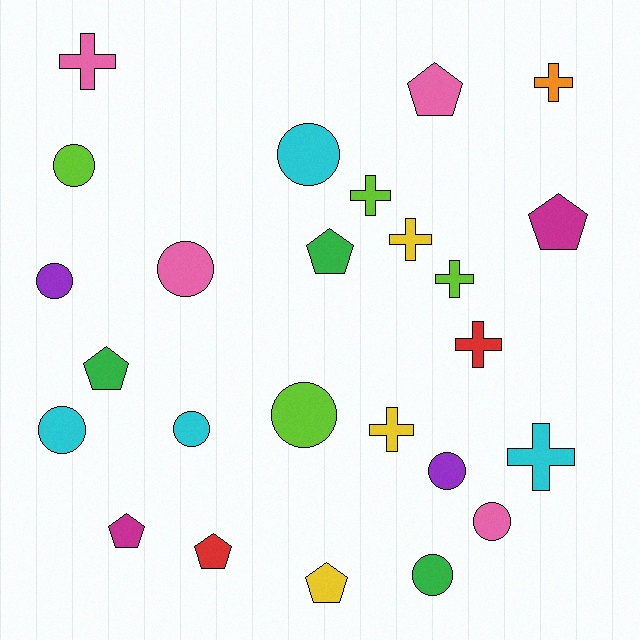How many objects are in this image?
There are 25 objects.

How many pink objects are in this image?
There are 4 pink objects.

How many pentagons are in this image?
There are 7 pentagons.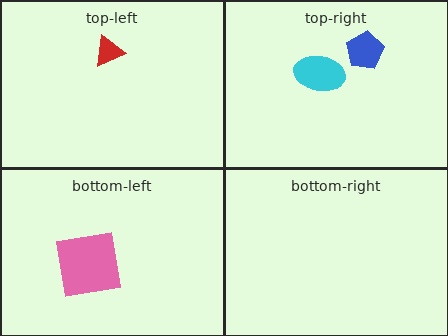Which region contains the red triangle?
The top-left region.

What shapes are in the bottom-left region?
The pink square.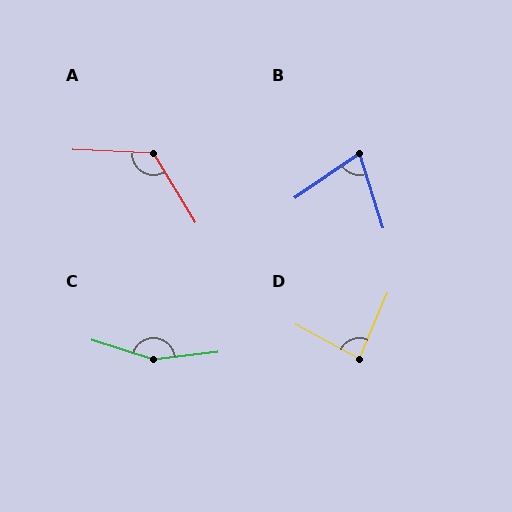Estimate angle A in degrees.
Approximately 123 degrees.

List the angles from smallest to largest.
B (73°), D (85°), A (123°), C (156°).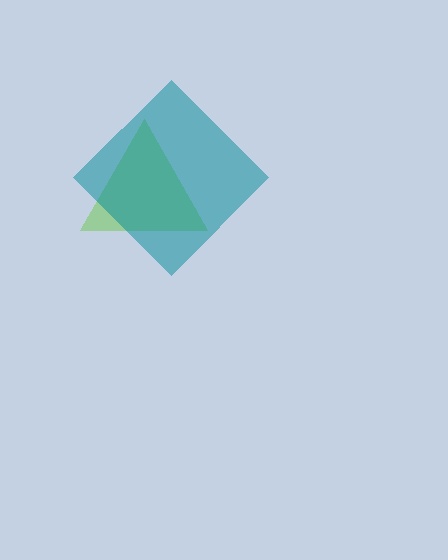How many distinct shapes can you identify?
There are 2 distinct shapes: a lime triangle, a teal diamond.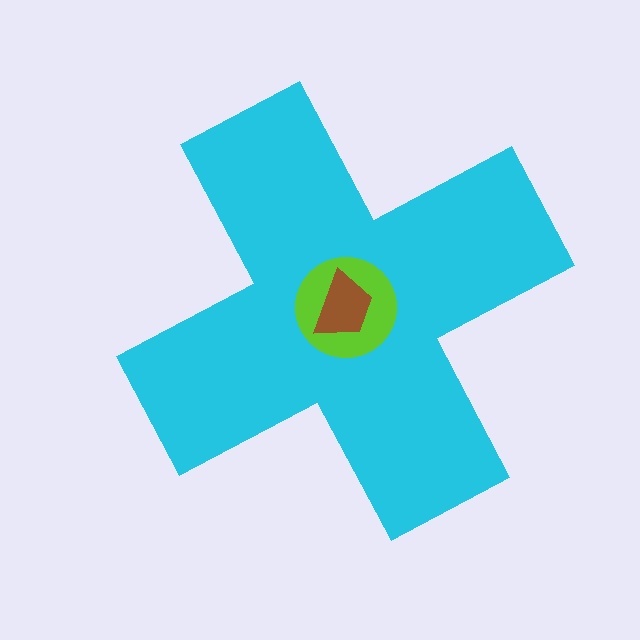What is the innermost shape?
The brown trapezoid.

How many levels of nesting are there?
3.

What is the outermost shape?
The cyan cross.